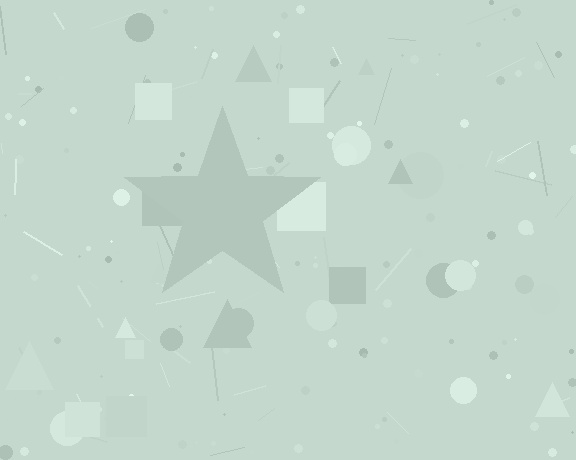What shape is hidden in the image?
A star is hidden in the image.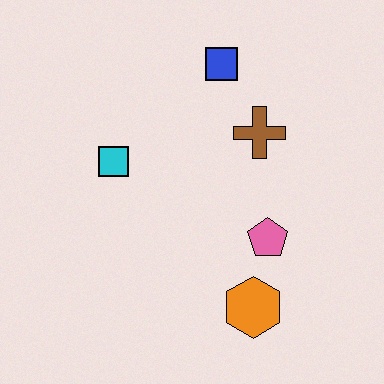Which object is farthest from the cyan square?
The orange hexagon is farthest from the cyan square.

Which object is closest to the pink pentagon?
The orange hexagon is closest to the pink pentagon.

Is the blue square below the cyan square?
No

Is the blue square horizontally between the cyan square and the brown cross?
Yes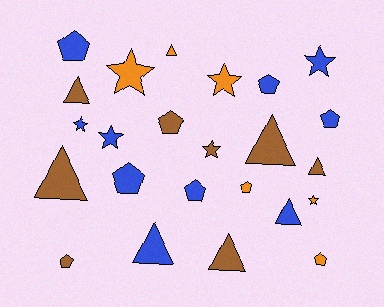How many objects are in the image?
There are 24 objects.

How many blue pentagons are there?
There are 5 blue pentagons.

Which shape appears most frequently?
Pentagon, with 9 objects.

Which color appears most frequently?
Blue, with 10 objects.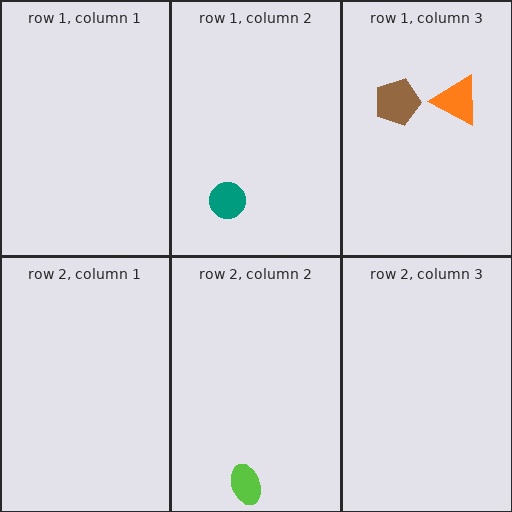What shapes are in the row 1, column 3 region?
The orange triangle, the brown pentagon.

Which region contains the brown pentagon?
The row 1, column 3 region.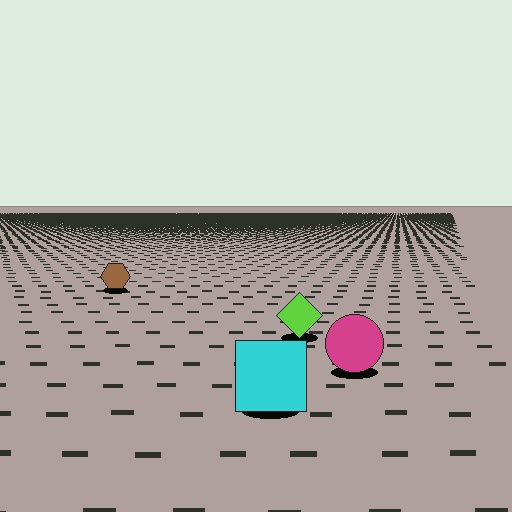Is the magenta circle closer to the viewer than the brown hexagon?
Yes. The magenta circle is closer — you can tell from the texture gradient: the ground texture is coarser near it.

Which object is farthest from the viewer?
The brown hexagon is farthest from the viewer. It appears smaller and the ground texture around it is denser.